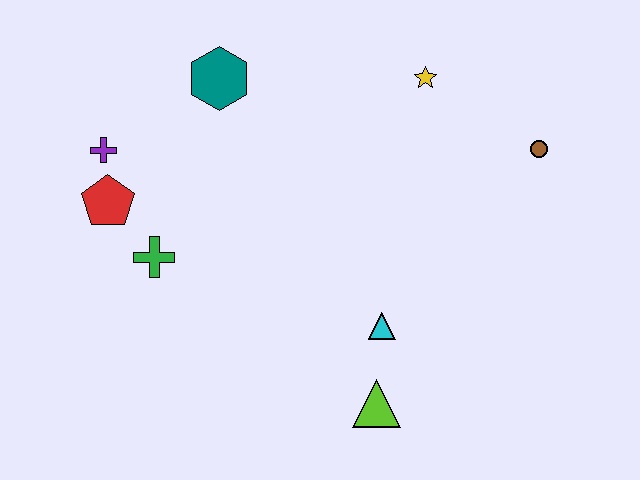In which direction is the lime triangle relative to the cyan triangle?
The lime triangle is below the cyan triangle.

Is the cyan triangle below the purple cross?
Yes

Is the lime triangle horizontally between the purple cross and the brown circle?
Yes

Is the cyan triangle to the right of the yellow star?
No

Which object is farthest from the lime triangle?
The purple cross is farthest from the lime triangle.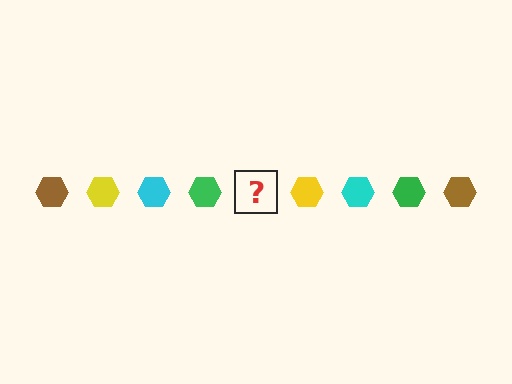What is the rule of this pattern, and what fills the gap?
The rule is that the pattern cycles through brown, yellow, cyan, green hexagons. The gap should be filled with a brown hexagon.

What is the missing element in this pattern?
The missing element is a brown hexagon.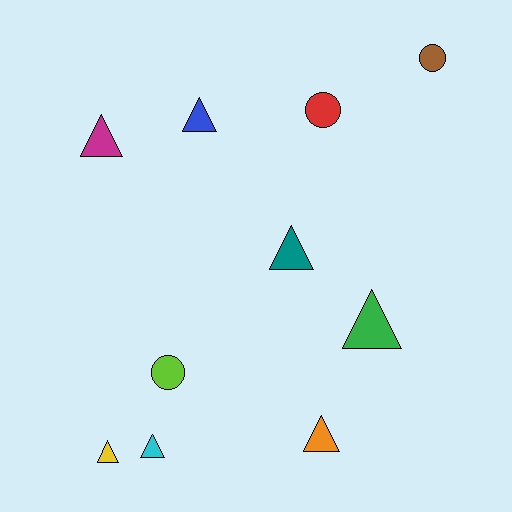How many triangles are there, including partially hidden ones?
There are 7 triangles.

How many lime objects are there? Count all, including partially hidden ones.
There is 1 lime object.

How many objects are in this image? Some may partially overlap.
There are 10 objects.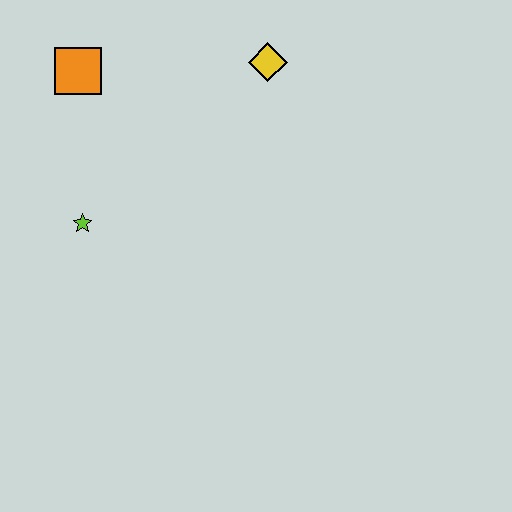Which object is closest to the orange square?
The lime star is closest to the orange square.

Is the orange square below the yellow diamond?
Yes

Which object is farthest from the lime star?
The yellow diamond is farthest from the lime star.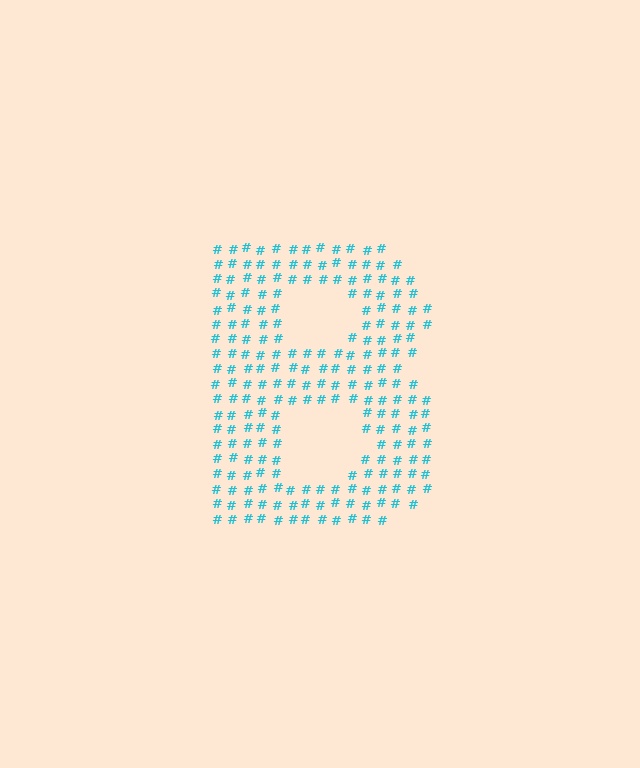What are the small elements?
The small elements are hash symbols.